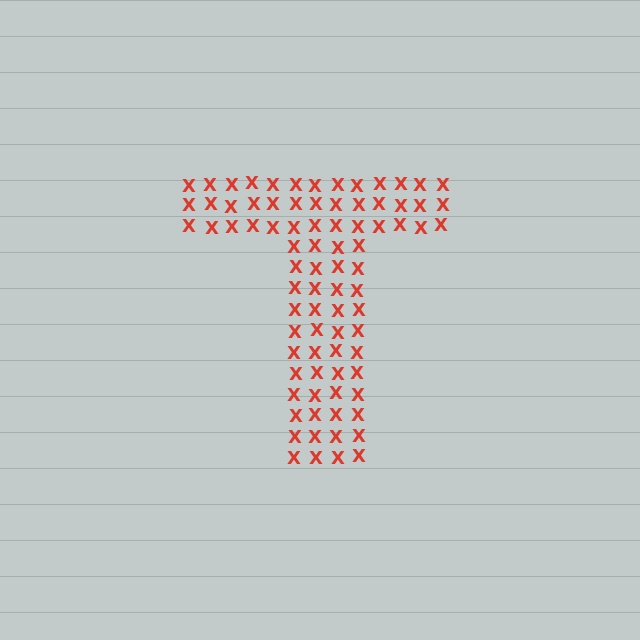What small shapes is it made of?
It is made of small letter X's.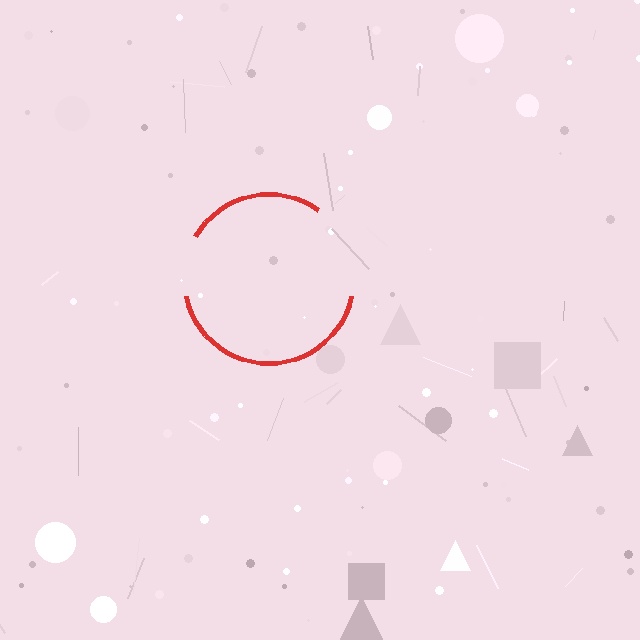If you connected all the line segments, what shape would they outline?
They would outline a circle.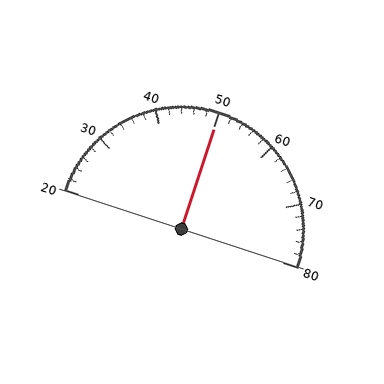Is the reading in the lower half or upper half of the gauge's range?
The reading is in the upper half of the range (20 to 80).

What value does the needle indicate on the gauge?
The needle indicates approximately 50.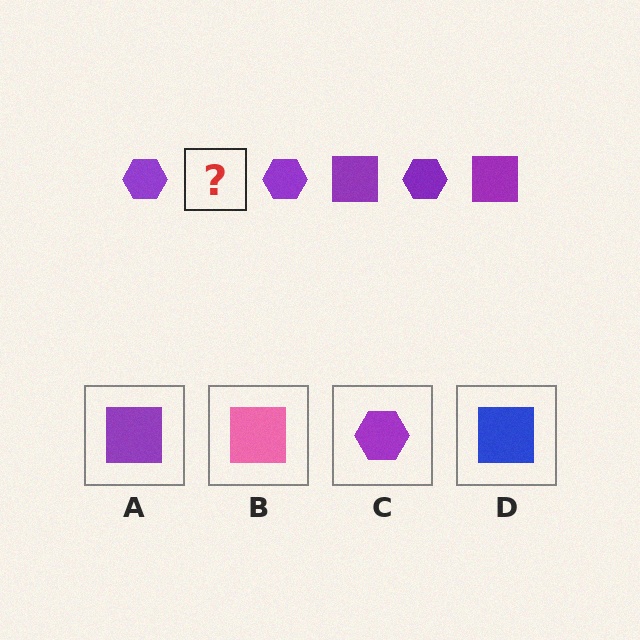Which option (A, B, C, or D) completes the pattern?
A.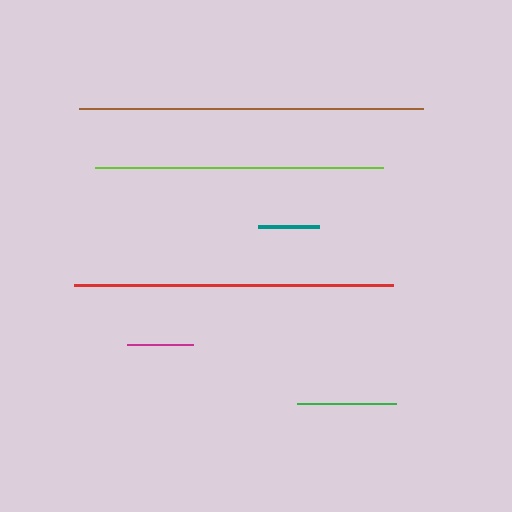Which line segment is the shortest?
The teal line is the shortest at approximately 62 pixels.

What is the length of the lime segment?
The lime segment is approximately 288 pixels long.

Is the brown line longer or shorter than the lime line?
The brown line is longer than the lime line.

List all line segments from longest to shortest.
From longest to shortest: brown, red, lime, green, magenta, teal.